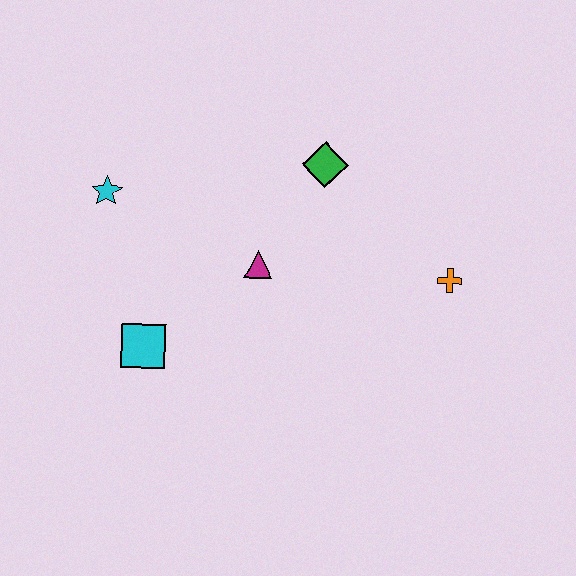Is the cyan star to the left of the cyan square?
Yes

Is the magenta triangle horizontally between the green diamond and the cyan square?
Yes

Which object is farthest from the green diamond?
The cyan square is farthest from the green diamond.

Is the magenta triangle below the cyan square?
No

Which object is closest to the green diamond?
The magenta triangle is closest to the green diamond.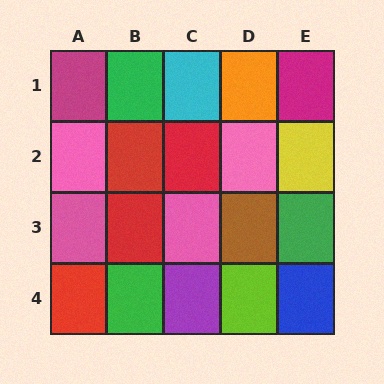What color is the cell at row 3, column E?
Green.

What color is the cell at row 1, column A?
Magenta.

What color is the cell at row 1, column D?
Orange.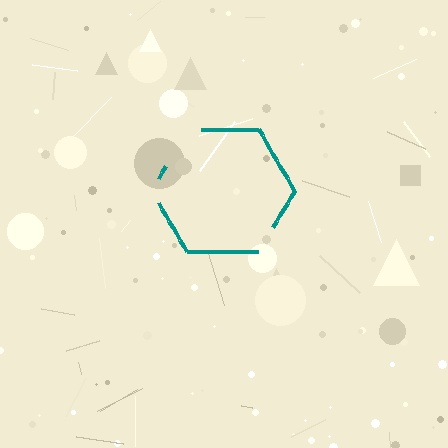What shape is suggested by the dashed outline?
The dashed outline suggests a hexagon.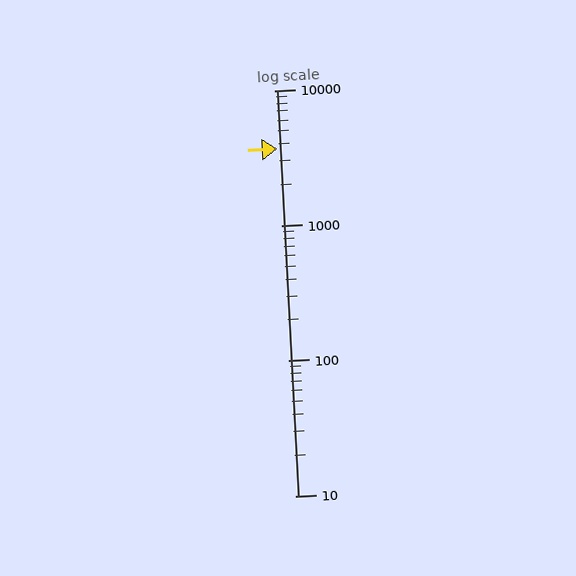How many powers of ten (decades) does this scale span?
The scale spans 3 decades, from 10 to 10000.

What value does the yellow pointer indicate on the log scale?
The pointer indicates approximately 3700.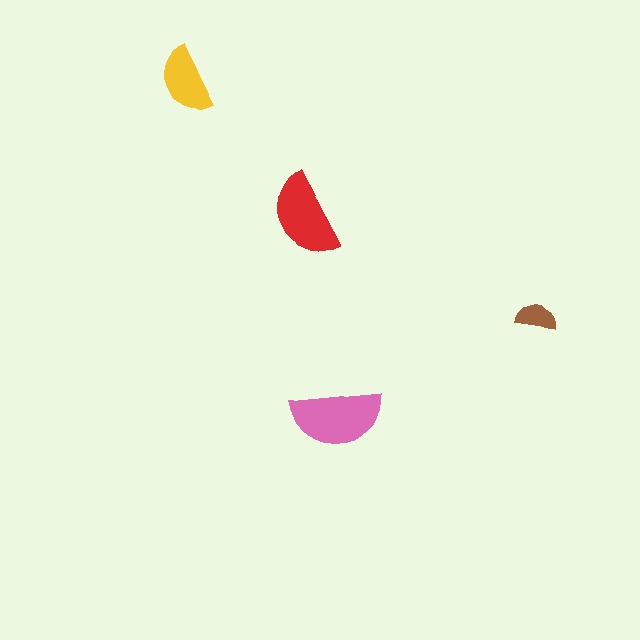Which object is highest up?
The yellow semicircle is topmost.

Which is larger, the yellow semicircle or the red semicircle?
The red one.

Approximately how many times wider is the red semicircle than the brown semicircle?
About 2 times wider.